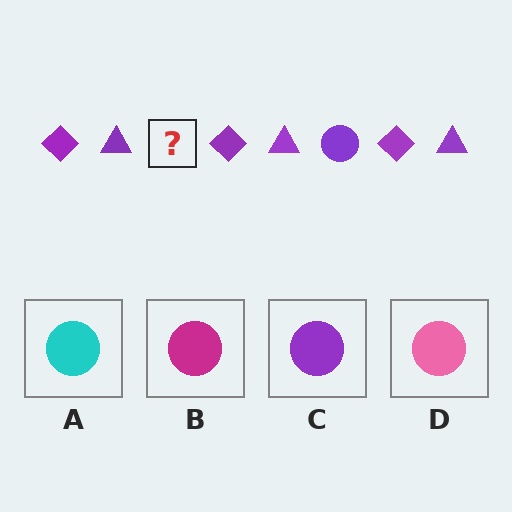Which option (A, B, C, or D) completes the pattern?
C.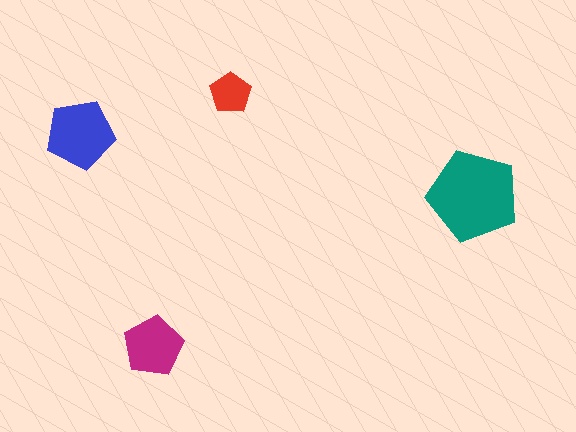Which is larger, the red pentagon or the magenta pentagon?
The magenta one.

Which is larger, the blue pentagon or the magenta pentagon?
The blue one.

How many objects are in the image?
There are 4 objects in the image.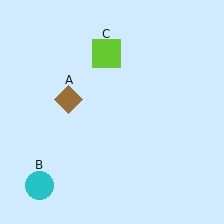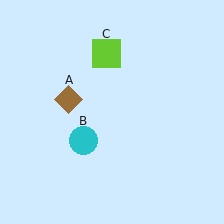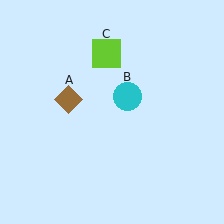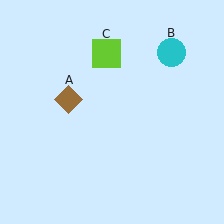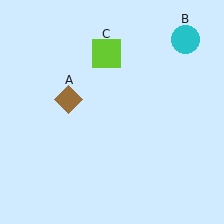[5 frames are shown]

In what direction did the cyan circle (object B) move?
The cyan circle (object B) moved up and to the right.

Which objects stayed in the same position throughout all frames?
Brown diamond (object A) and lime square (object C) remained stationary.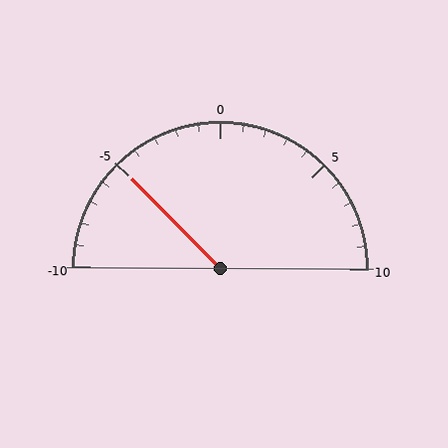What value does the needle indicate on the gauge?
The needle indicates approximately -5.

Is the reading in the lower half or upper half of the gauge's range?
The reading is in the lower half of the range (-10 to 10).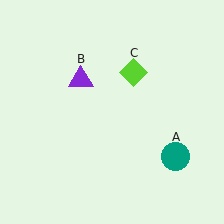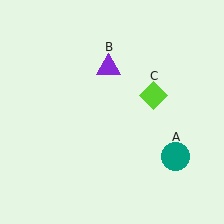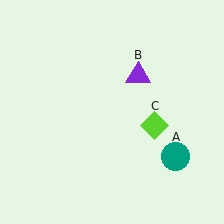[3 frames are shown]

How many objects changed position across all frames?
2 objects changed position: purple triangle (object B), lime diamond (object C).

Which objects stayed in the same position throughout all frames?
Teal circle (object A) remained stationary.